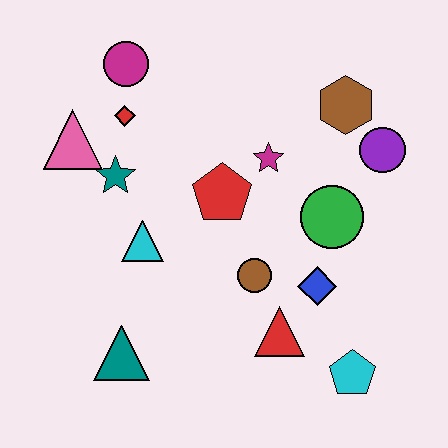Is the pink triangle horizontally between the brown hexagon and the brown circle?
No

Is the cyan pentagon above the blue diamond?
No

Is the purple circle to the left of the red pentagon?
No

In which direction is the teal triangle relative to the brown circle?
The teal triangle is to the left of the brown circle.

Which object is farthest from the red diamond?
The cyan pentagon is farthest from the red diamond.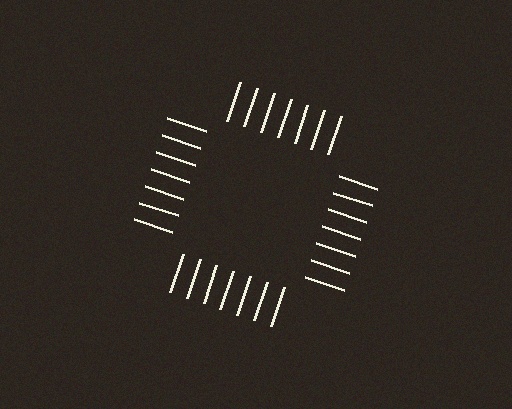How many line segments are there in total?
28 — 7 along each of the 4 edges.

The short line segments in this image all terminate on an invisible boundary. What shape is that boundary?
An illusory square — the line segments terminate on its edges but no continuous stroke is drawn.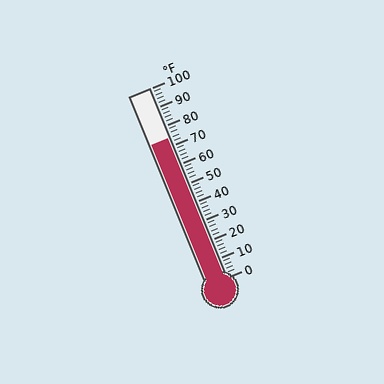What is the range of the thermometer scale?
The thermometer scale ranges from 0°F to 100°F.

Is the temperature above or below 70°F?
The temperature is above 70°F.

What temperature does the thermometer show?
The thermometer shows approximately 74°F.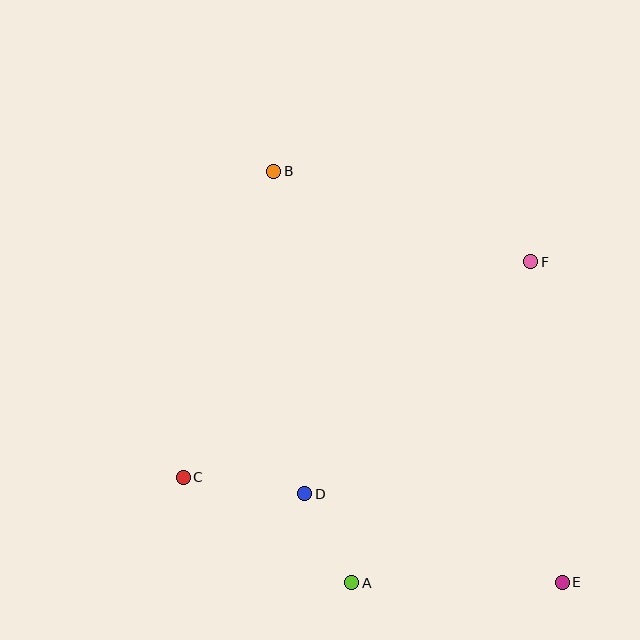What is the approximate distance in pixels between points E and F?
The distance between E and F is approximately 322 pixels.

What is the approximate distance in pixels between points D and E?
The distance between D and E is approximately 272 pixels.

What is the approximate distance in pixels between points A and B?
The distance between A and B is approximately 418 pixels.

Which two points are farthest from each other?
Points B and E are farthest from each other.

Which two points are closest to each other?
Points A and D are closest to each other.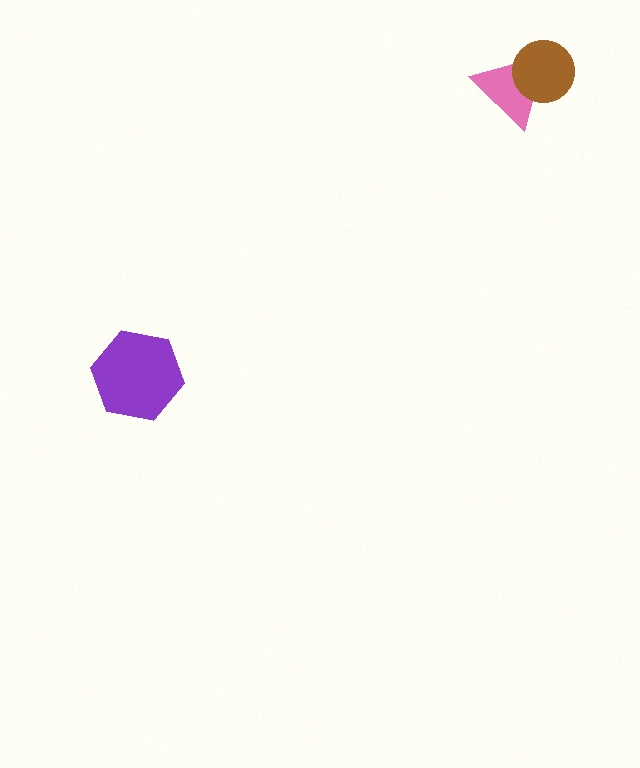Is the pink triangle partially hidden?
Yes, it is partially covered by another shape.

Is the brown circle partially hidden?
No, no other shape covers it.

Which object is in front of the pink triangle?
The brown circle is in front of the pink triangle.